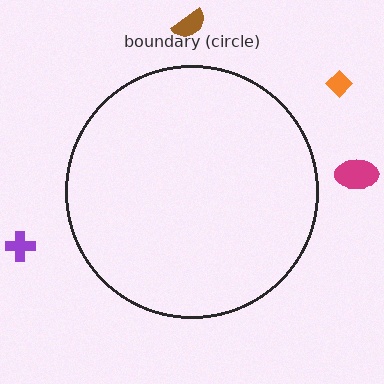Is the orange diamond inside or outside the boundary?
Outside.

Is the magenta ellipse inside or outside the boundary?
Outside.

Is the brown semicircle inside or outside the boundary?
Outside.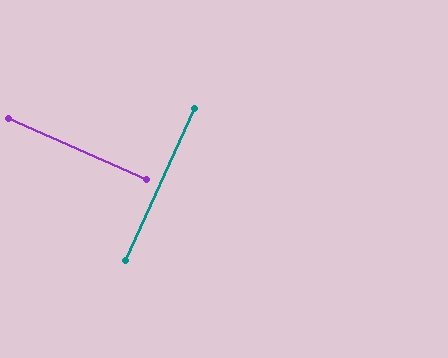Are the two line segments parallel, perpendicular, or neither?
Perpendicular — they meet at approximately 90°.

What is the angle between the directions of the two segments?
Approximately 90 degrees.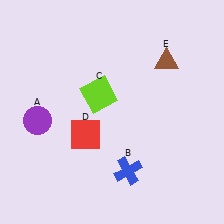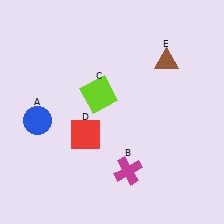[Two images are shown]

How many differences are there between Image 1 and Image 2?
There are 2 differences between the two images.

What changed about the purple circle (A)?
In Image 1, A is purple. In Image 2, it changed to blue.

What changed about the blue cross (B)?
In Image 1, B is blue. In Image 2, it changed to magenta.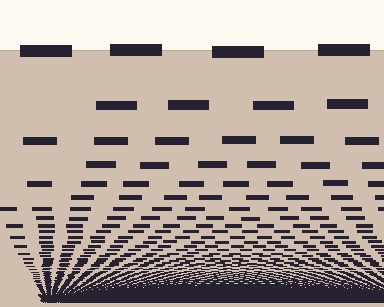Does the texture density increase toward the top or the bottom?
Density increases toward the bottom.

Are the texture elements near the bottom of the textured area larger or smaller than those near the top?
Smaller. The gradient is inverted — elements near the bottom are smaller and denser.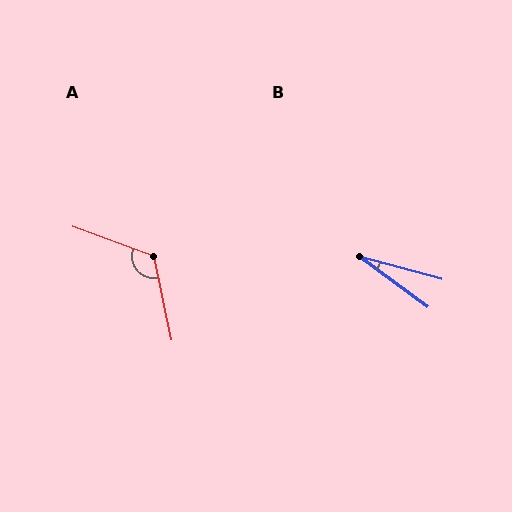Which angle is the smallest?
B, at approximately 21 degrees.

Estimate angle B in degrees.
Approximately 21 degrees.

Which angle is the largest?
A, at approximately 122 degrees.